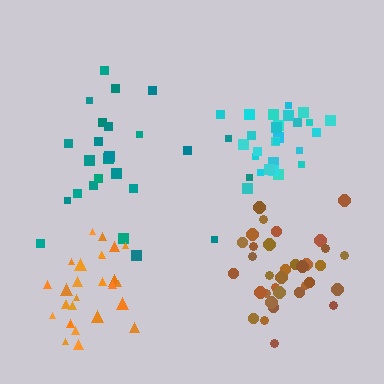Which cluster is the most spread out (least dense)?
Teal.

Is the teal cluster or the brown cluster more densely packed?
Brown.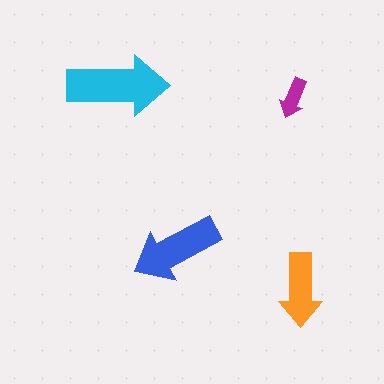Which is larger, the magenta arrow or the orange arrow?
The orange one.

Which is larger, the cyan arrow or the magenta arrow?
The cyan one.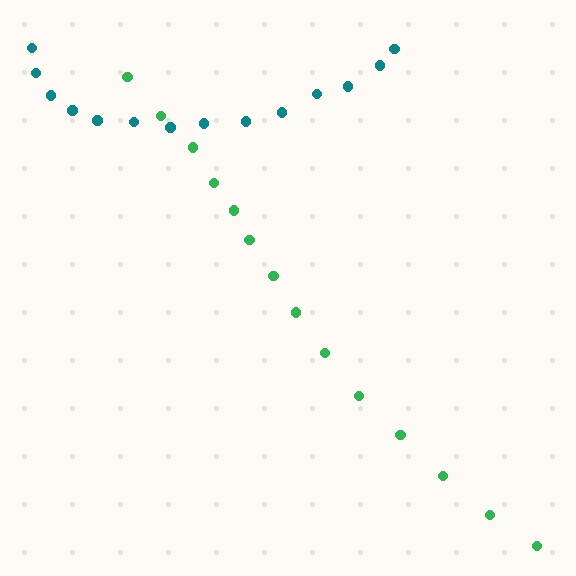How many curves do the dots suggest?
There are 2 distinct paths.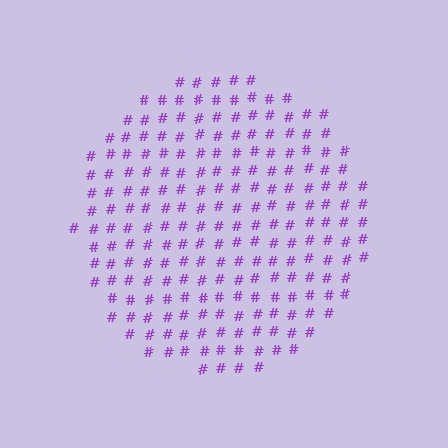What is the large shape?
The large shape is a circle.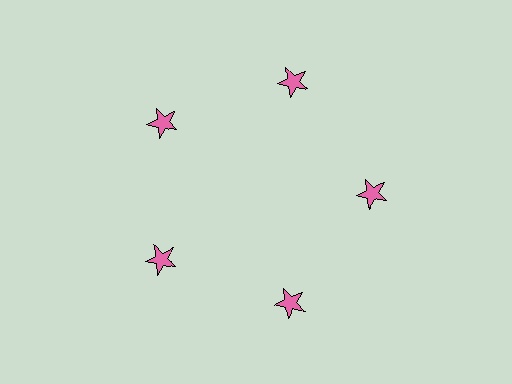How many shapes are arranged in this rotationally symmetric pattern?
There are 5 shapes, arranged in 5 groups of 1.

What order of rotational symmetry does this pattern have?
This pattern has 5-fold rotational symmetry.